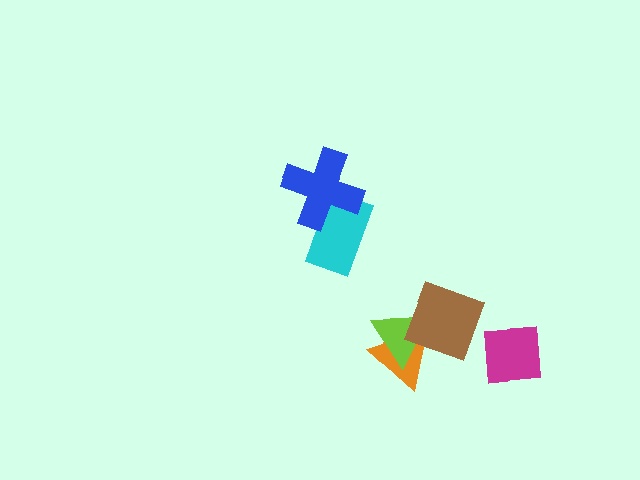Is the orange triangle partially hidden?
Yes, it is partially covered by another shape.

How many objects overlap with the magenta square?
0 objects overlap with the magenta square.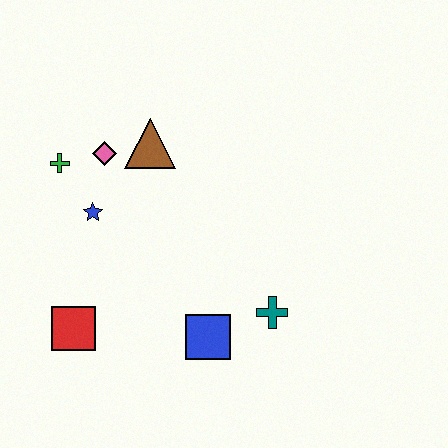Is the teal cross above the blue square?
Yes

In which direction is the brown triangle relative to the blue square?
The brown triangle is above the blue square.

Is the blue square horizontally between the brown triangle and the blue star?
No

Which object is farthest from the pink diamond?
The teal cross is farthest from the pink diamond.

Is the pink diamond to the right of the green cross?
Yes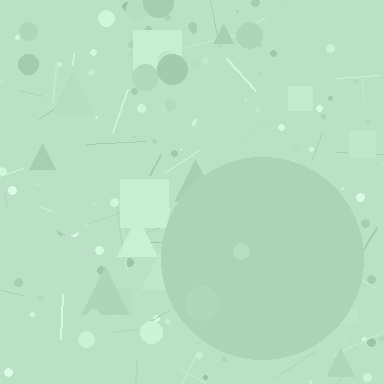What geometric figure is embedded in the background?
A circle is embedded in the background.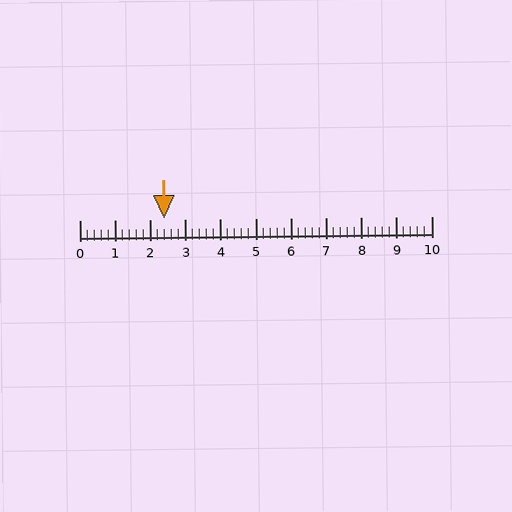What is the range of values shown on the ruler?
The ruler shows values from 0 to 10.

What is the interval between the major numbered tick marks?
The major tick marks are spaced 1 units apart.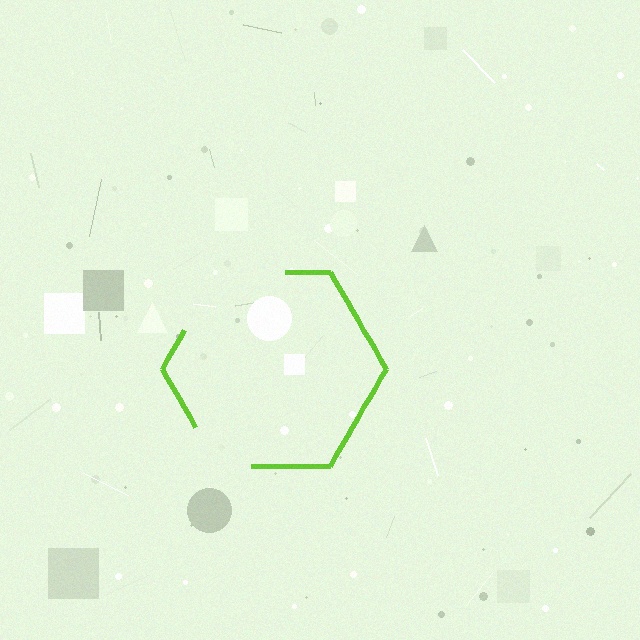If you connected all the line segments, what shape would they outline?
They would outline a hexagon.